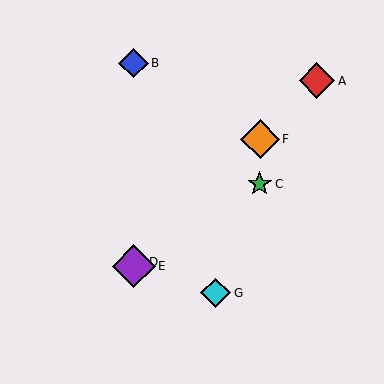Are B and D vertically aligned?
Yes, both are at x≈134.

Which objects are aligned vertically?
Objects B, D, E are aligned vertically.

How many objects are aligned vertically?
3 objects (B, D, E) are aligned vertically.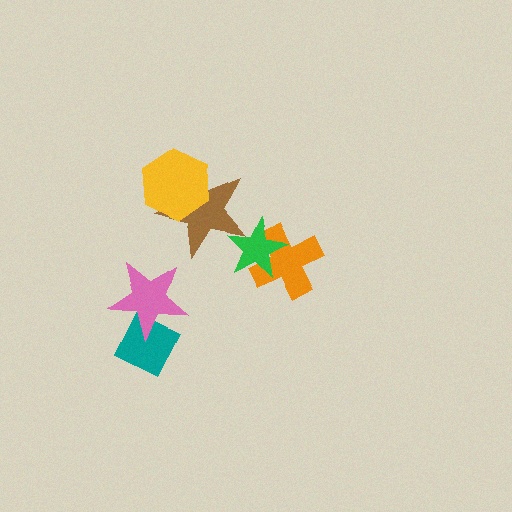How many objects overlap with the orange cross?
1 object overlaps with the orange cross.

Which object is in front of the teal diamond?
The pink star is in front of the teal diamond.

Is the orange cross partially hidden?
Yes, it is partially covered by another shape.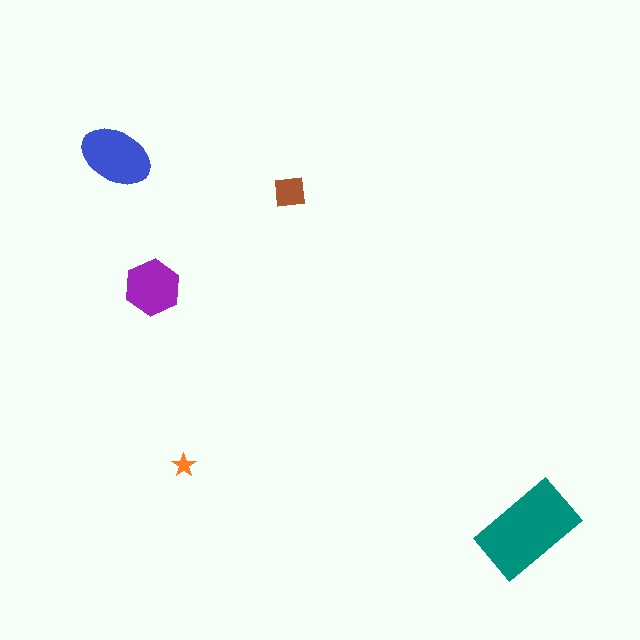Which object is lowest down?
The teal rectangle is bottommost.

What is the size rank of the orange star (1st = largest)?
5th.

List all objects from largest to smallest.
The teal rectangle, the blue ellipse, the purple hexagon, the brown square, the orange star.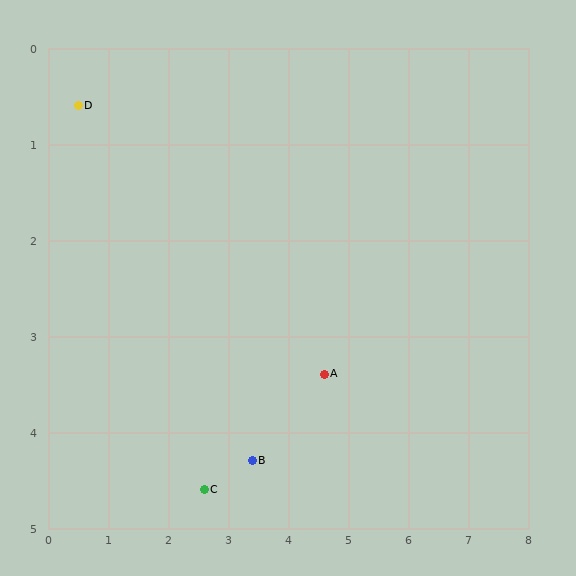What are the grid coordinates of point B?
Point B is at approximately (3.4, 4.3).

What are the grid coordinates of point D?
Point D is at approximately (0.5, 0.6).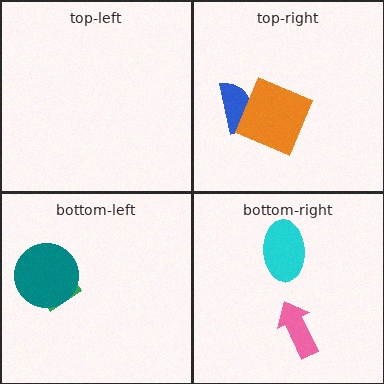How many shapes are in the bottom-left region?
2.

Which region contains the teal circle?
The bottom-left region.